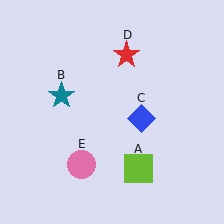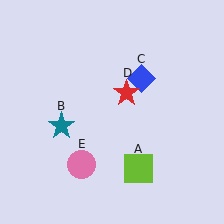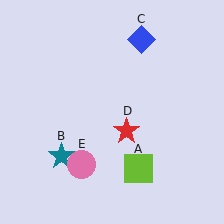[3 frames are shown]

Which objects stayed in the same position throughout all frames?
Lime square (object A) and pink circle (object E) remained stationary.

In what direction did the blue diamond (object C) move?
The blue diamond (object C) moved up.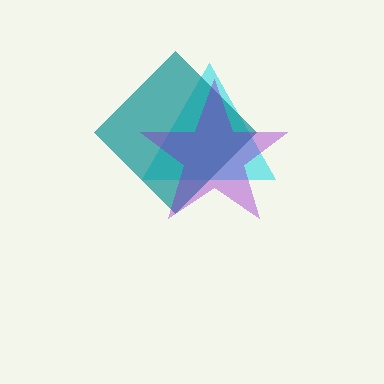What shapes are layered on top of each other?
The layered shapes are: a cyan triangle, a teal diamond, a purple star.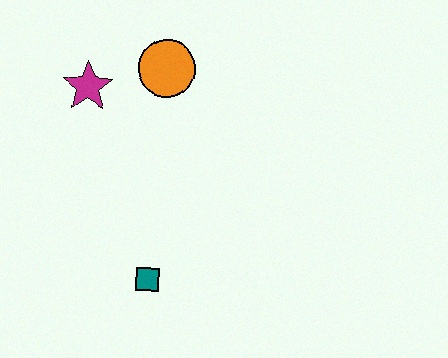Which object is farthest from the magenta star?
The teal square is farthest from the magenta star.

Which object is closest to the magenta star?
The orange circle is closest to the magenta star.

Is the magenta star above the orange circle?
No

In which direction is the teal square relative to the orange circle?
The teal square is below the orange circle.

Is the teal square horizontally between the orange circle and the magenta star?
Yes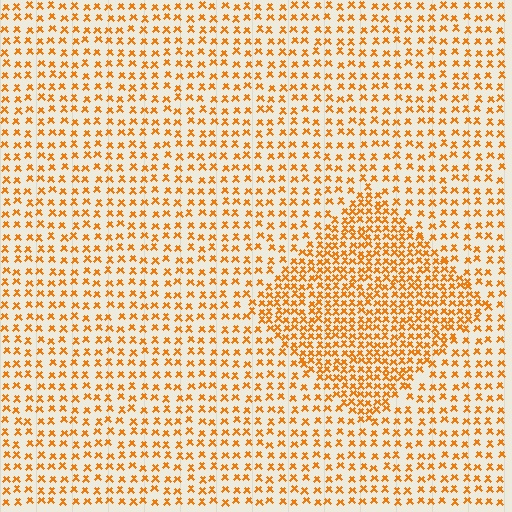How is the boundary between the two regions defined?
The boundary is defined by a change in element density (approximately 1.9x ratio). All elements are the same color, size, and shape.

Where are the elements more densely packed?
The elements are more densely packed inside the diamond boundary.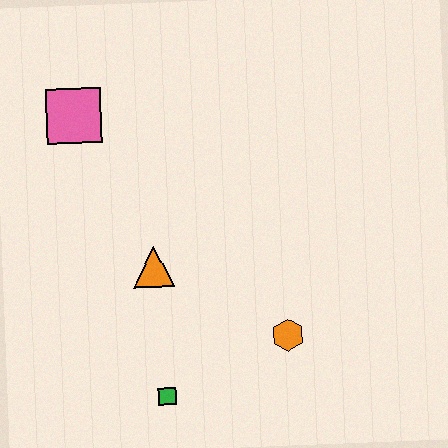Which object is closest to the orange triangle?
The green square is closest to the orange triangle.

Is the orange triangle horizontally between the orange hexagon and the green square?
No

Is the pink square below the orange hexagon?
No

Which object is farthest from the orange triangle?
The pink square is farthest from the orange triangle.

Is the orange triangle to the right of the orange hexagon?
No